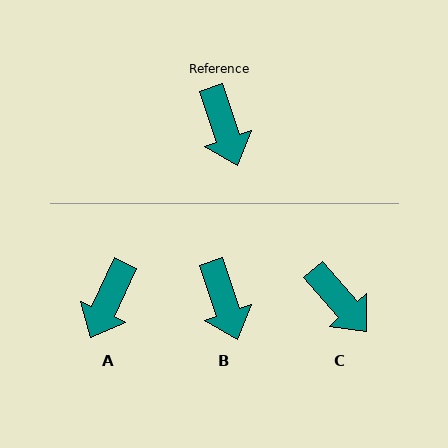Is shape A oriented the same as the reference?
No, it is off by about 43 degrees.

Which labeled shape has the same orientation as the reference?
B.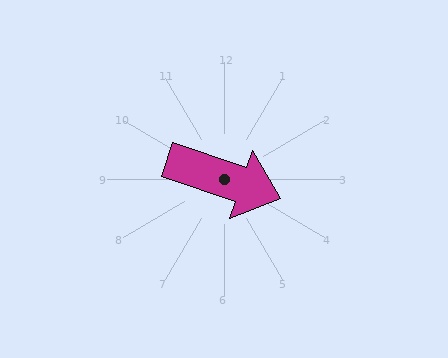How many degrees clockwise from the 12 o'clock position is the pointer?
Approximately 109 degrees.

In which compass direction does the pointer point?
East.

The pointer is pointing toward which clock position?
Roughly 4 o'clock.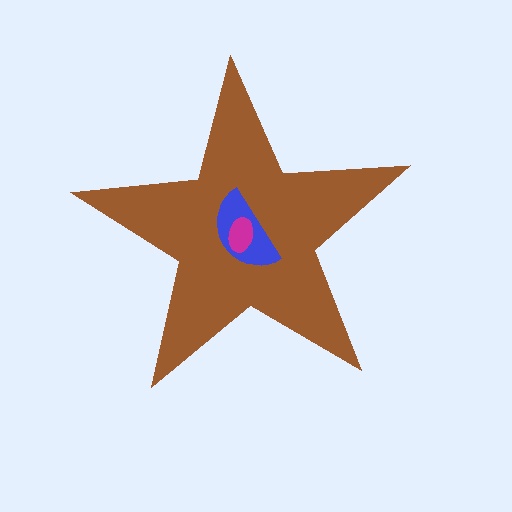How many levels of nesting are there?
3.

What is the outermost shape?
The brown star.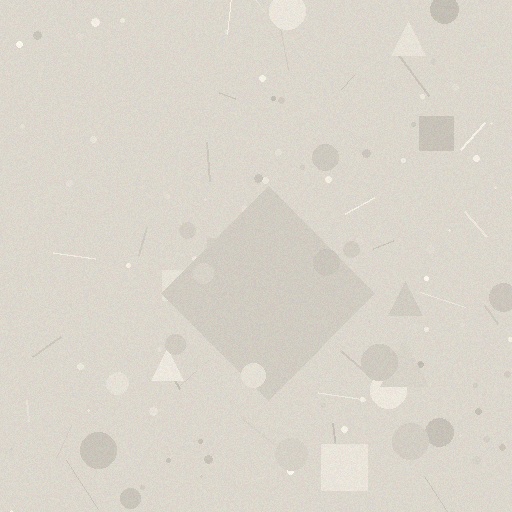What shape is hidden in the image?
A diamond is hidden in the image.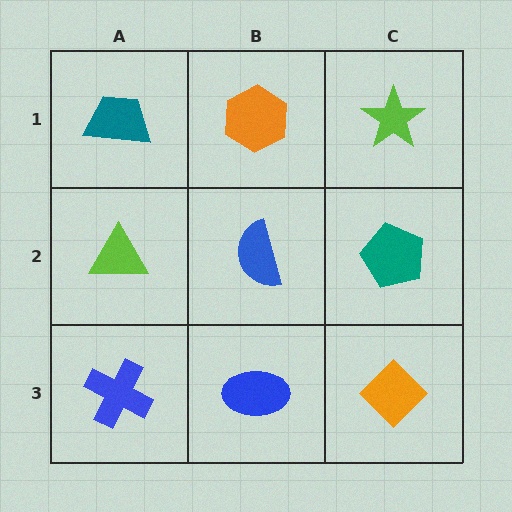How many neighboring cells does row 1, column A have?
2.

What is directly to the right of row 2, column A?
A blue semicircle.